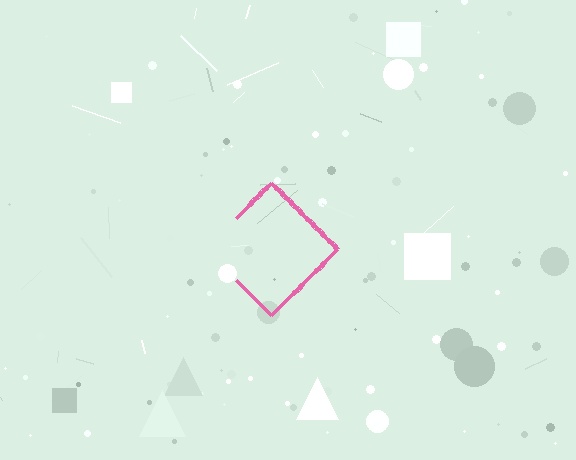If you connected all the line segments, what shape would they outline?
They would outline a diamond.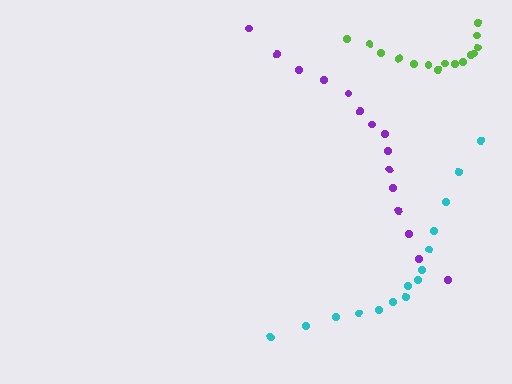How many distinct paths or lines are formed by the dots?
There are 3 distinct paths.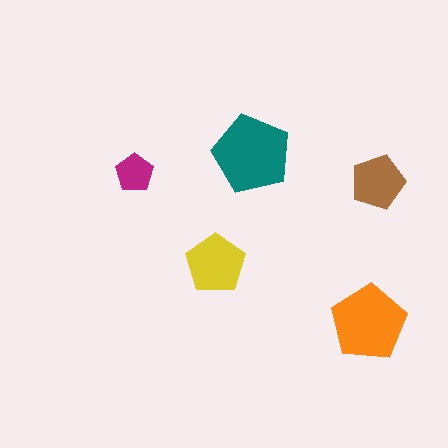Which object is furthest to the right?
The brown pentagon is rightmost.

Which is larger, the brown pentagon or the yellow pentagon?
The yellow one.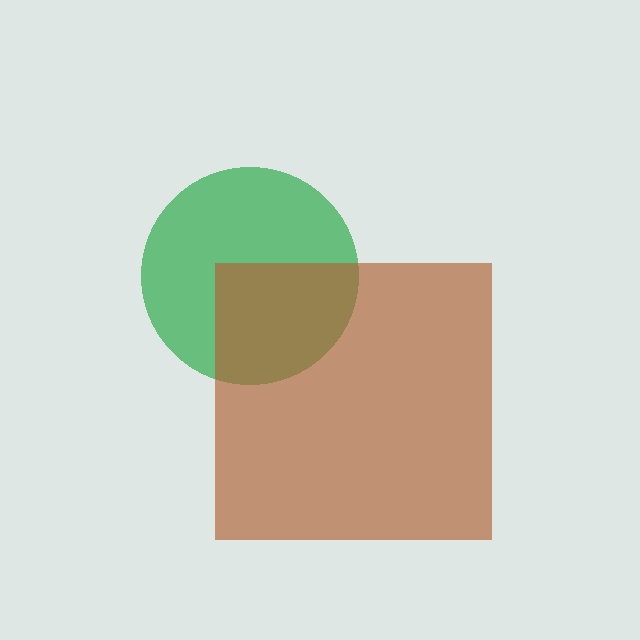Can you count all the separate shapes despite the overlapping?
Yes, there are 2 separate shapes.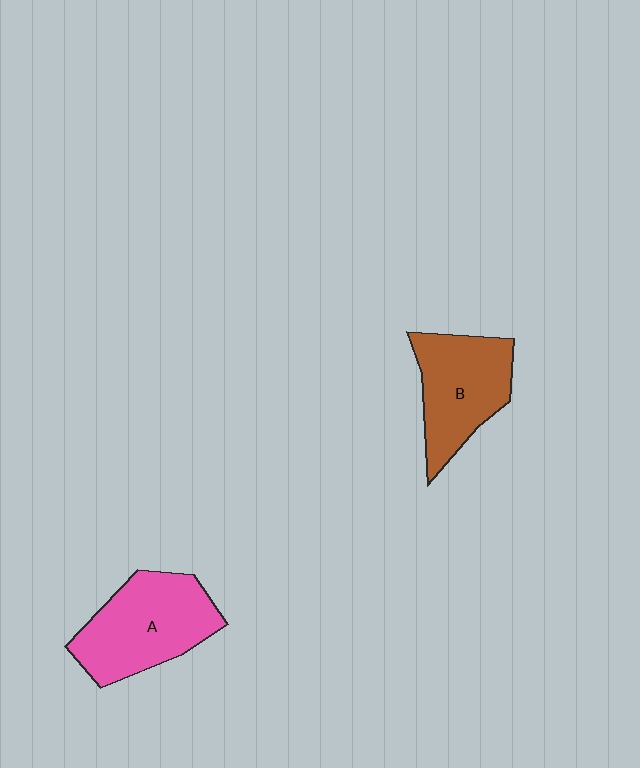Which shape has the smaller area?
Shape B (brown).